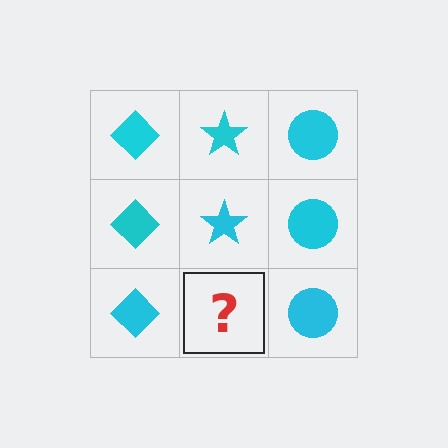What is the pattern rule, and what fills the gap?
The rule is that each column has a consistent shape. The gap should be filled with a cyan star.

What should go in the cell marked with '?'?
The missing cell should contain a cyan star.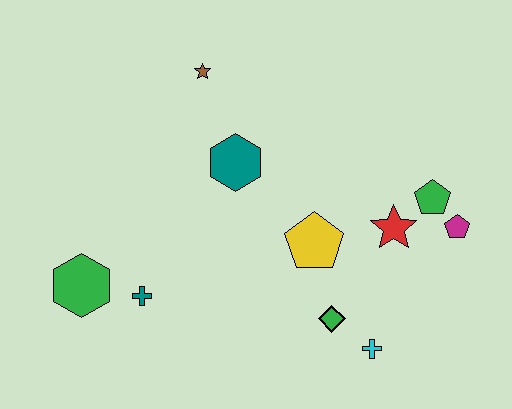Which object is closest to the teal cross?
The green hexagon is closest to the teal cross.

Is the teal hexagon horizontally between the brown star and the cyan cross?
Yes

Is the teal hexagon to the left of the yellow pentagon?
Yes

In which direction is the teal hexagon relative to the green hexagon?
The teal hexagon is to the right of the green hexagon.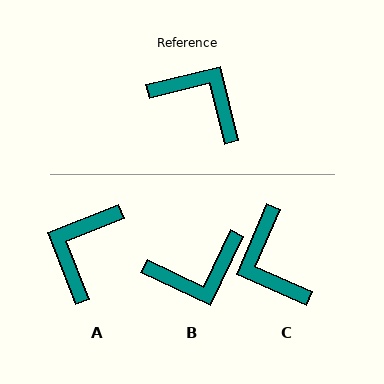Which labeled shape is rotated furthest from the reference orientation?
C, about 143 degrees away.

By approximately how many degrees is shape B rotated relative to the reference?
Approximately 129 degrees clockwise.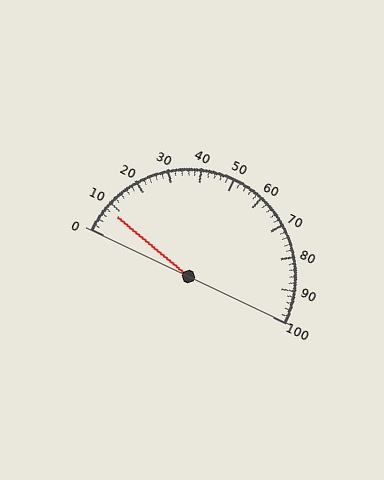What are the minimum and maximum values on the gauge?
The gauge ranges from 0 to 100.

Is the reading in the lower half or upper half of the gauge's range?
The reading is in the lower half of the range (0 to 100).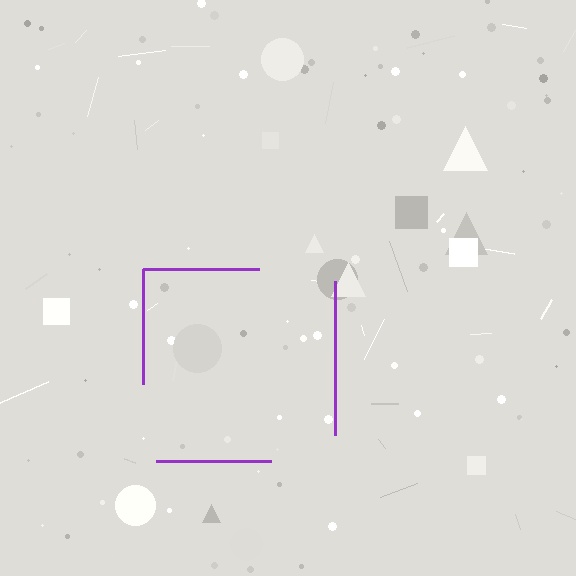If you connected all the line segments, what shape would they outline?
They would outline a square.